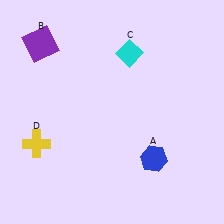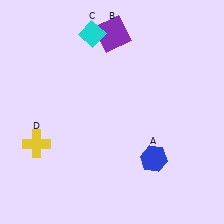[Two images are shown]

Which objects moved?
The objects that moved are: the purple square (B), the cyan diamond (C).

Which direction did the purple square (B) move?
The purple square (B) moved right.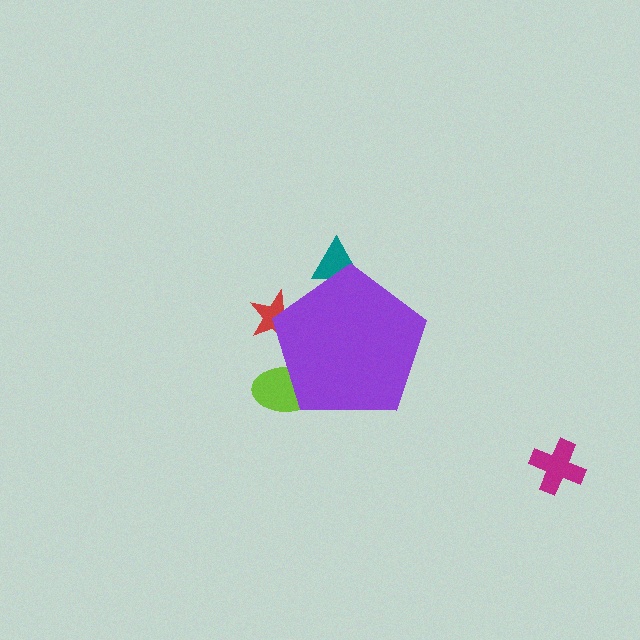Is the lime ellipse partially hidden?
Yes, the lime ellipse is partially hidden behind the purple pentagon.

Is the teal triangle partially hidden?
Yes, the teal triangle is partially hidden behind the purple pentagon.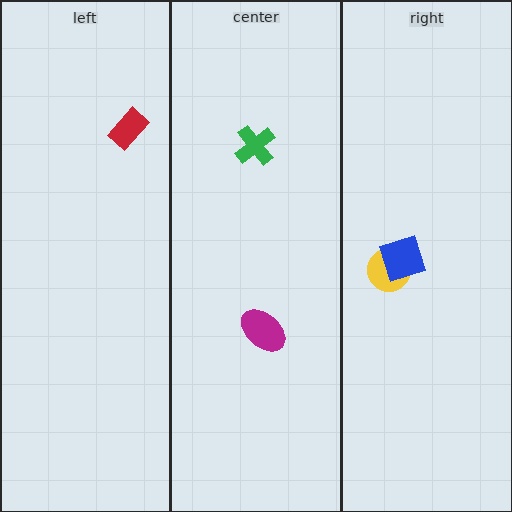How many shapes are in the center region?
2.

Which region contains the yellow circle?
The right region.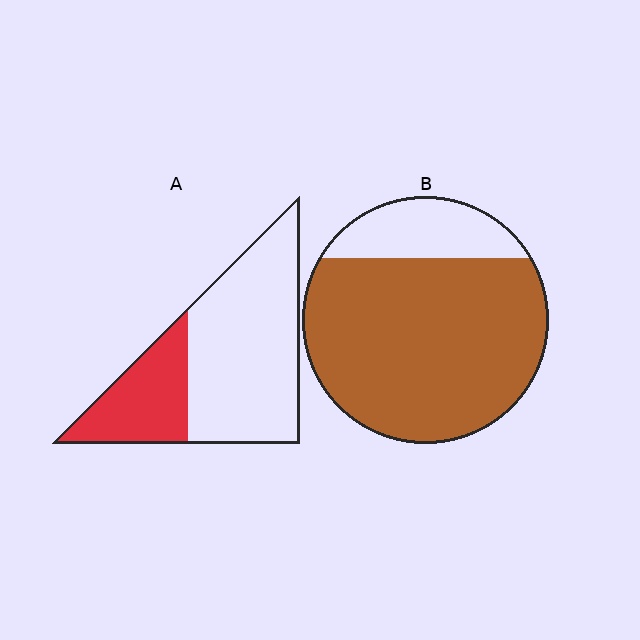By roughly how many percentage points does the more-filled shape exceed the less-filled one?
By roughly 50 percentage points (B over A).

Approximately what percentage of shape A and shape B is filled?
A is approximately 30% and B is approximately 80%.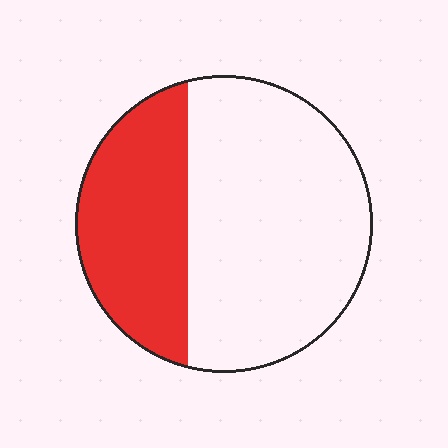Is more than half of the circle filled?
No.